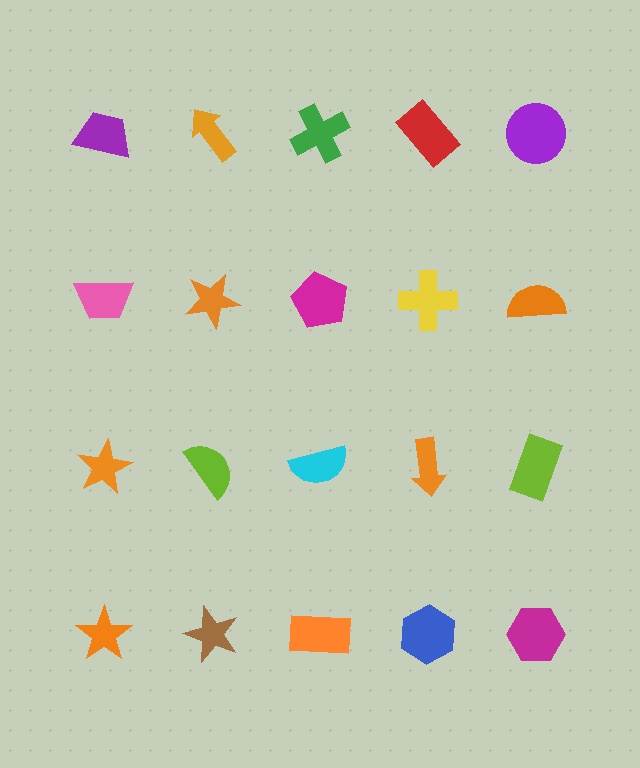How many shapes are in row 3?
5 shapes.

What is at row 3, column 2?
A lime semicircle.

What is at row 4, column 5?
A magenta hexagon.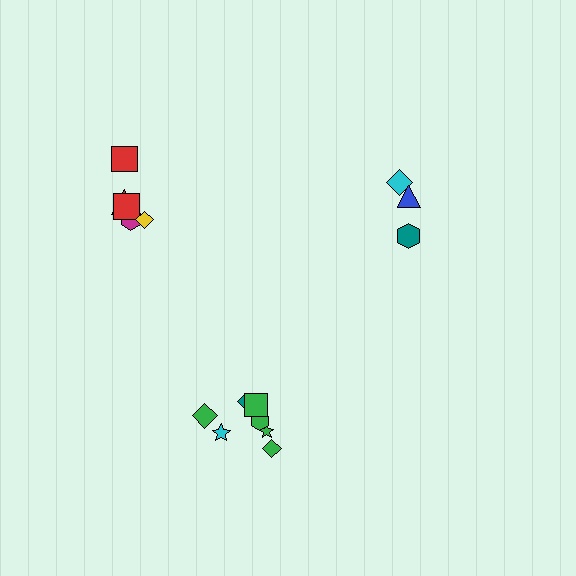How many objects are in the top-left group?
There are 5 objects.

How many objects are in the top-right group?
There are 3 objects.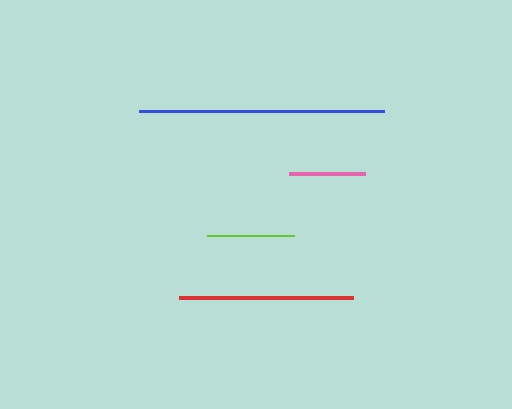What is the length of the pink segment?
The pink segment is approximately 76 pixels long.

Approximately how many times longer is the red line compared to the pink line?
The red line is approximately 2.3 times the length of the pink line.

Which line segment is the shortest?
The pink line is the shortest at approximately 76 pixels.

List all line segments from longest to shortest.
From longest to shortest: blue, red, lime, pink.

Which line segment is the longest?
The blue line is the longest at approximately 245 pixels.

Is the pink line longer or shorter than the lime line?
The lime line is longer than the pink line.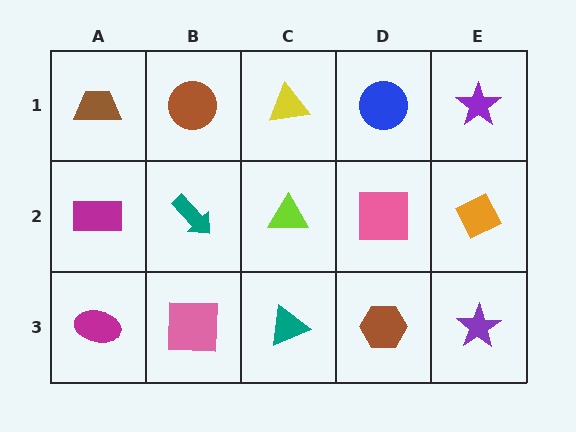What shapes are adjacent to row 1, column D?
A pink square (row 2, column D), a yellow triangle (row 1, column C), a purple star (row 1, column E).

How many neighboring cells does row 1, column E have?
2.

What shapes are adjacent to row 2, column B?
A brown circle (row 1, column B), a pink square (row 3, column B), a magenta rectangle (row 2, column A), a lime triangle (row 2, column C).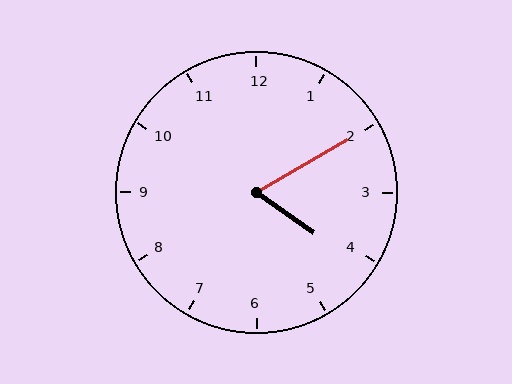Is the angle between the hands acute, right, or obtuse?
It is acute.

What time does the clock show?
4:10.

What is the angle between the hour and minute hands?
Approximately 65 degrees.